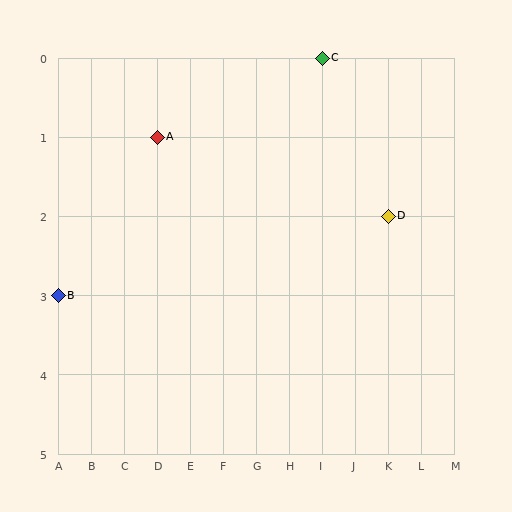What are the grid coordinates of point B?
Point B is at grid coordinates (A, 3).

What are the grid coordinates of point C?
Point C is at grid coordinates (I, 0).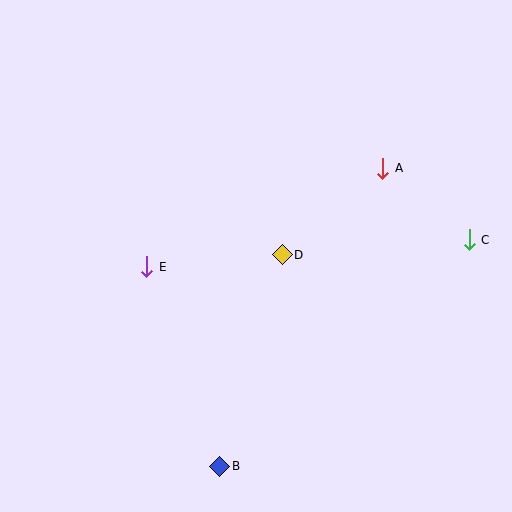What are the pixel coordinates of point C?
Point C is at (469, 240).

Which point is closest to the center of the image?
Point D at (282, 255) is closest to the center.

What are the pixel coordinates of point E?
Point E is at (147, 267).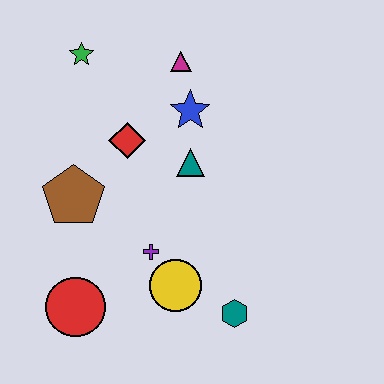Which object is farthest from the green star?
The teal hexagon is farthest from the green star.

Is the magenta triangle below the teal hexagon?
No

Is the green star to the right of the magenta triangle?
No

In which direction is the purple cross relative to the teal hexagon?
The purple cross is to the left of the teal hexagon.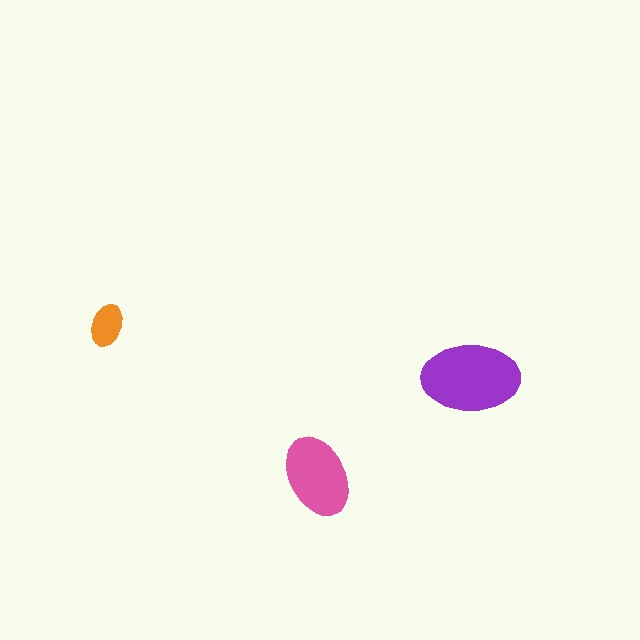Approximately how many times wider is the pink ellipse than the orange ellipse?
About 2 times wider.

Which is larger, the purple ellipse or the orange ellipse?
The purple one.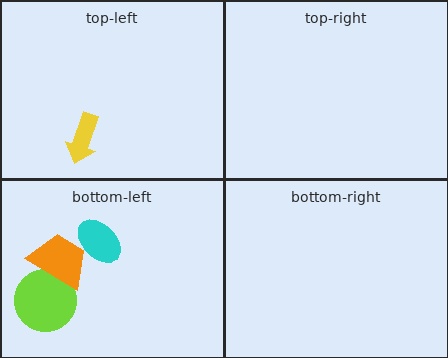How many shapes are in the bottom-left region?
3.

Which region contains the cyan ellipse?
The bottom-left region.